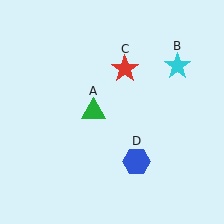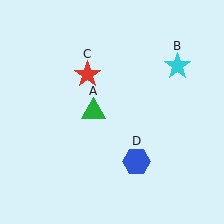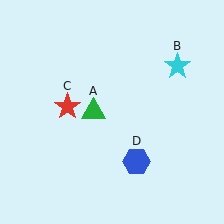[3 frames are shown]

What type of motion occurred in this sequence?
The red star (object C) rotated counterclockwise around the center of the scene.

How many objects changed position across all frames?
1 object changed position: red star (object C).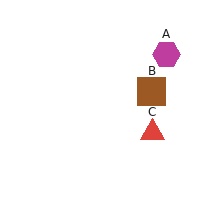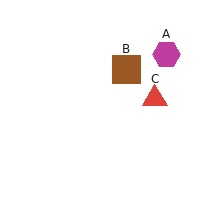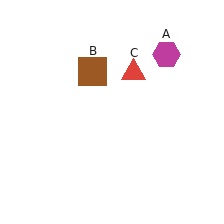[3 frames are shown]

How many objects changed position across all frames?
2 objects changed position: brown square (object B), red triangle (object C).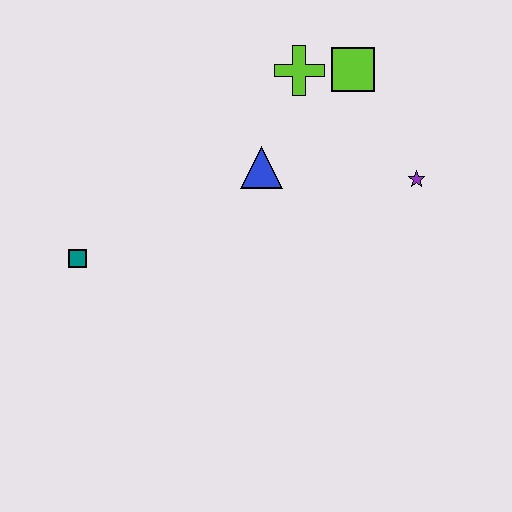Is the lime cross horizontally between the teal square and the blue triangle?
No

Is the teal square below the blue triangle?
Yes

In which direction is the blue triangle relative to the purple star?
The blue triangle is to the left of the purple star.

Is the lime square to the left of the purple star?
Yes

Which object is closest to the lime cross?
The lime square is closest to the lime cross.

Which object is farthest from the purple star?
The teal square is farthest from the purple star.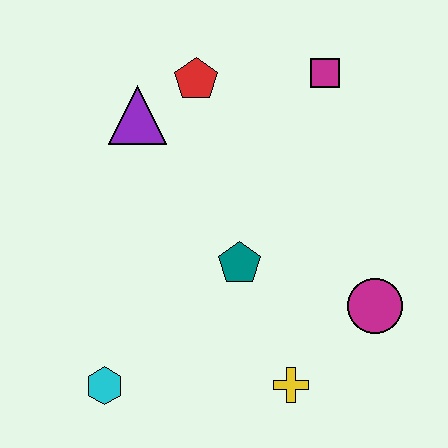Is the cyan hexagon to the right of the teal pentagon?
No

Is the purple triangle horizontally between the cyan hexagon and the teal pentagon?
Yes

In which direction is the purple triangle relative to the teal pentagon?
The purple triangle is above the teal pentagon.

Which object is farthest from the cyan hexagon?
The magenta square is farthest from the cyan hexagon.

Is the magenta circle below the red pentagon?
Yes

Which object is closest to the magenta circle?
The yellow cross is closest to the magenta circle.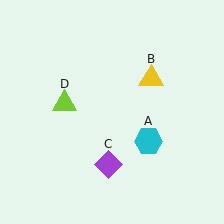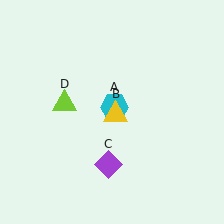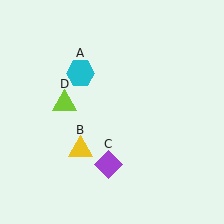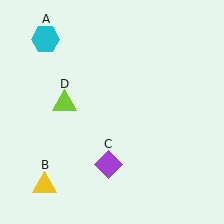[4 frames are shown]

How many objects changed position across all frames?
2 objects changed position: cyan hexagon (object A), yellow triangle (object B).